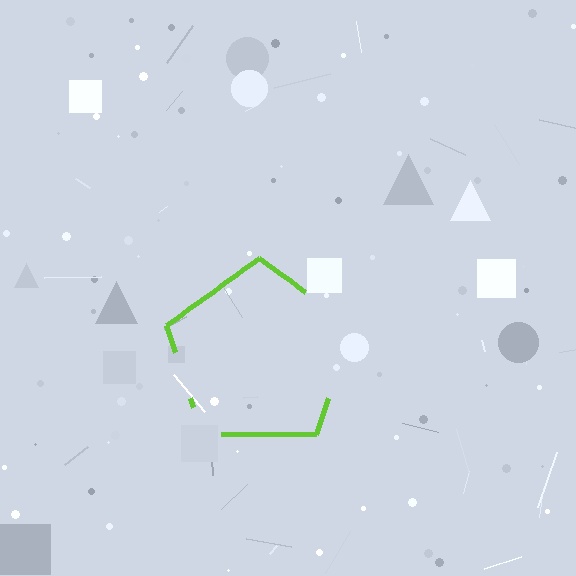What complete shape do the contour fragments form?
The contour fragments form a pentagon.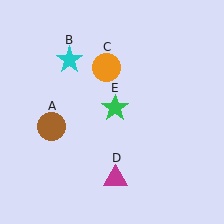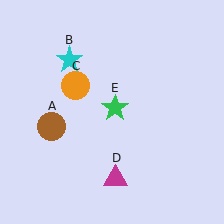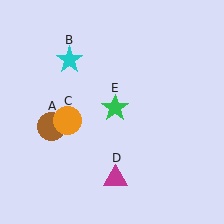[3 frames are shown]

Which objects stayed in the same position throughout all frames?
Brown circle (object A) and cyan star (object B) and magenta triangle (object D) and green star (object E) remained stationary.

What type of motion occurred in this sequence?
The orange circle (object C) rotated counterclockwise around the center of the scene.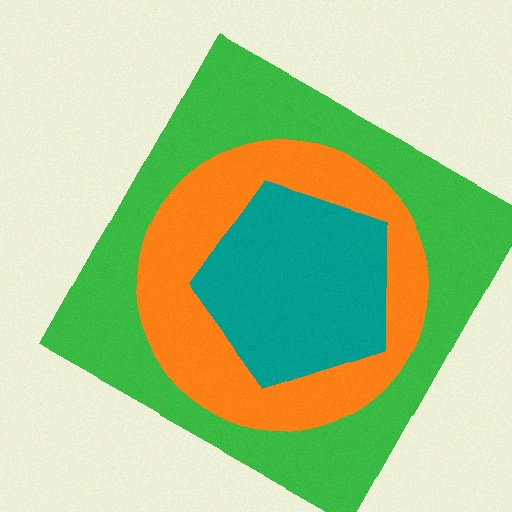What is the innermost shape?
The teal pentagon.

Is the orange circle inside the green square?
Yes.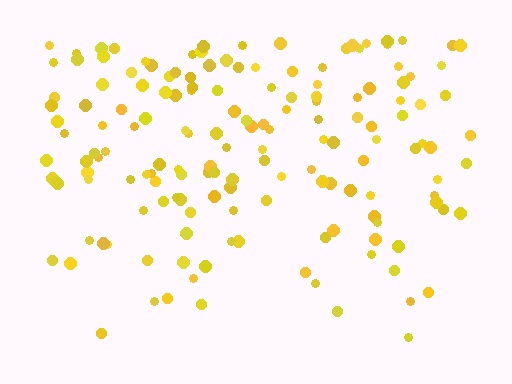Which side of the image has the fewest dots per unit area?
The bottom.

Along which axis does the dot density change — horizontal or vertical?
Vertical.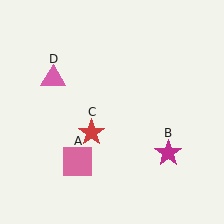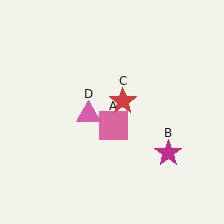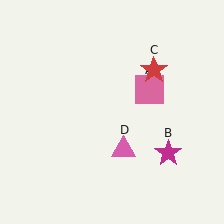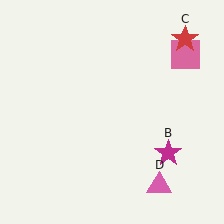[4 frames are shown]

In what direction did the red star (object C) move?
The red star (object C) moved up and to the right.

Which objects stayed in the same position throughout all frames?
Magenta star (object B) remained stationary.